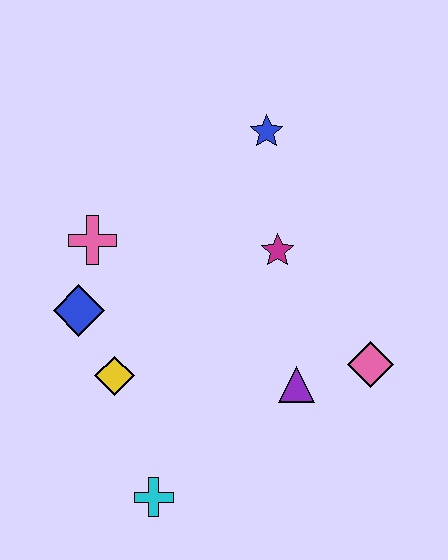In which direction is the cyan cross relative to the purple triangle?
The cyan cross is to the left of the purple triangle.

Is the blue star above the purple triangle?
Yes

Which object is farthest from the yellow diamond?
The blue star is farthest from the yellow diamond.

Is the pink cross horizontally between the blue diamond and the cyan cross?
Yes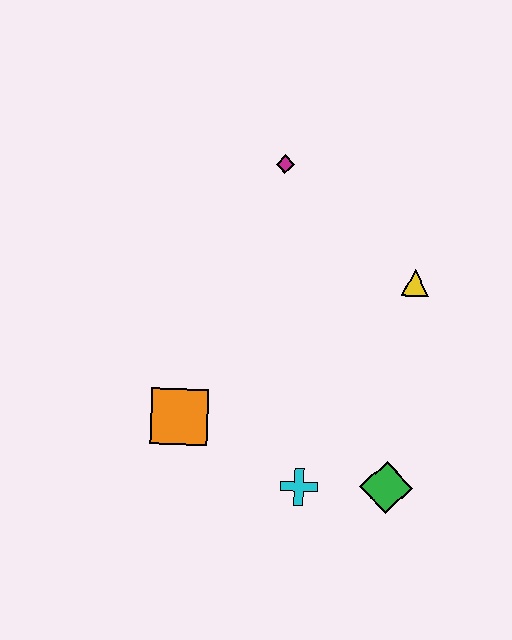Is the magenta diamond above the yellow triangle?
Yes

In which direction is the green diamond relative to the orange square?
The green diamond is to the right of the orange square.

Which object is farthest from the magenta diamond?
The green diamond is farthest from the magenta diamond.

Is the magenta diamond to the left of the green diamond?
Yes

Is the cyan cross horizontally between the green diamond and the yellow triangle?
No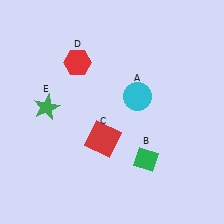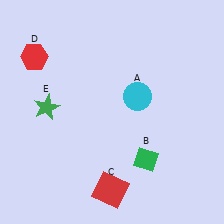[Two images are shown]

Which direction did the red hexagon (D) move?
The red hexagon (D) moved left.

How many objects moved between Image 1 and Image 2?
2 objects moved between the two images.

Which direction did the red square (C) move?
The red square (C) moved down.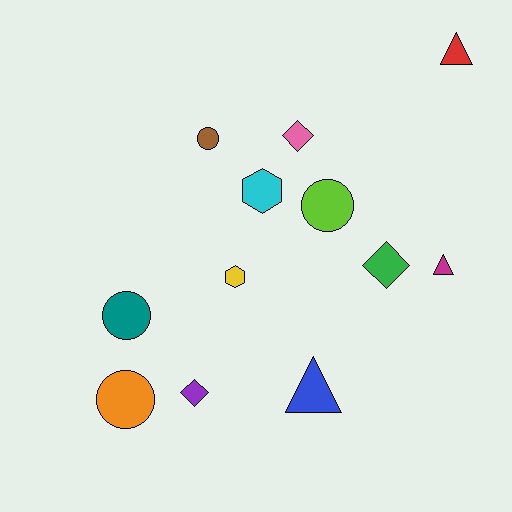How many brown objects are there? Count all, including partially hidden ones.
There is 1 brown object.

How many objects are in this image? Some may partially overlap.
There are 12 objects.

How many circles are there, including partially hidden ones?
There are 4 circles.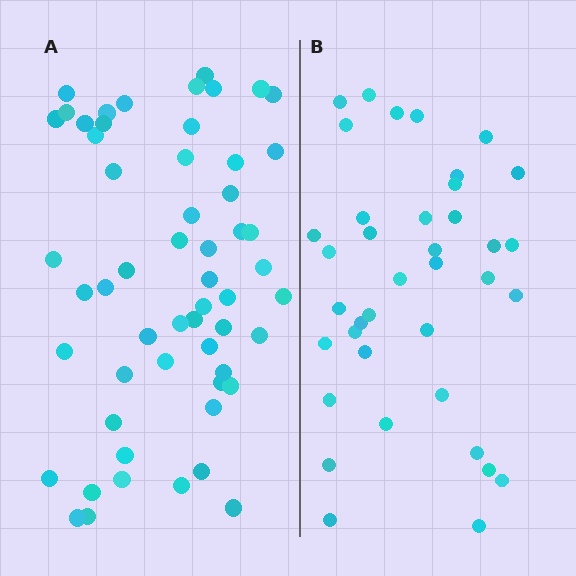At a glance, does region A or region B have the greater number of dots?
Region A (the left region) has more dots.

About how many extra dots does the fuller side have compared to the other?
Region A has approximately 20 more dots than region B.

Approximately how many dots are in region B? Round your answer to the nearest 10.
About 40 dots. (The exact count is 38, which rounds to 40.)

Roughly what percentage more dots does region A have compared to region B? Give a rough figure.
About 45% more.